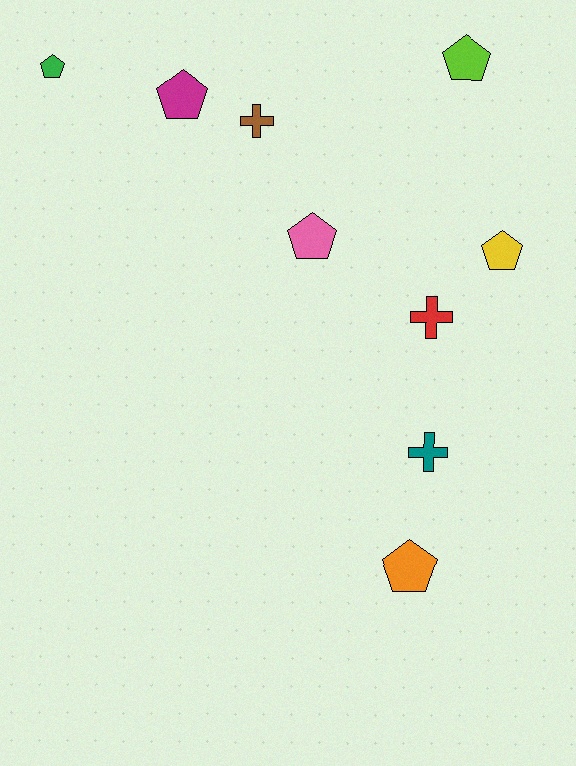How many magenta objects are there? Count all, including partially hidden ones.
There is 1 magenta object.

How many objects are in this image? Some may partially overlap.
There are 9 objects.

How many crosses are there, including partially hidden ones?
There are 3 crosses.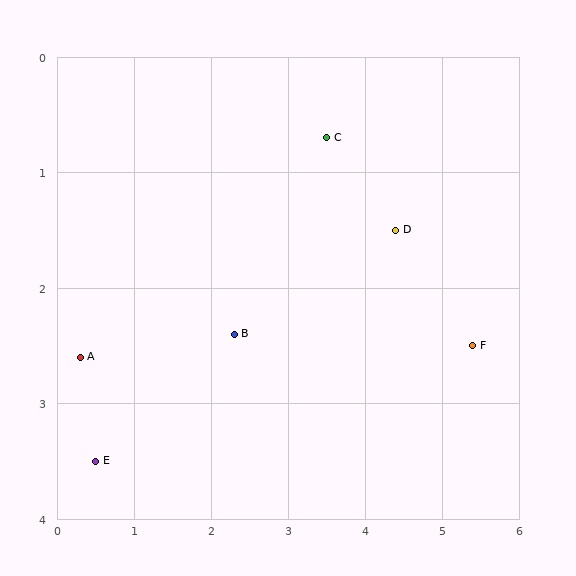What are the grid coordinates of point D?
Point D is at approximately (4.4, 1.5).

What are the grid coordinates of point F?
Point F is at approximately (5.4, 2.5).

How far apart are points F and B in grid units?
Points F and B are about 3.1 grid units apart.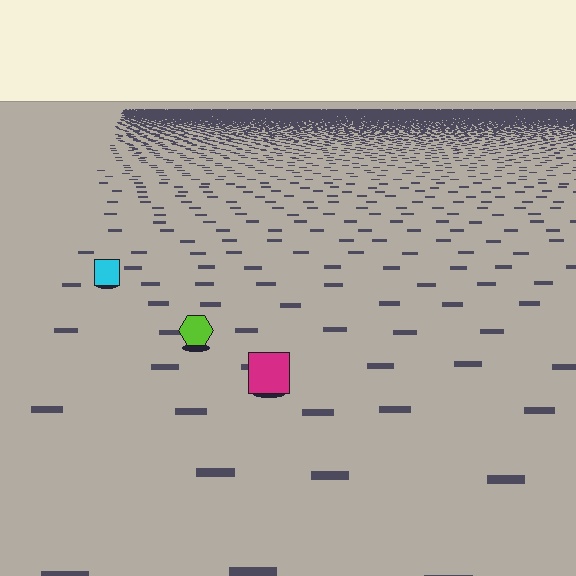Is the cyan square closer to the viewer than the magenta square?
No. The magenta square is closer — you can tell from the texture gradient: the ground texture is coarser near it.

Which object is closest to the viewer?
The magenta square is closest. The texture marks near it are larger and more spread out.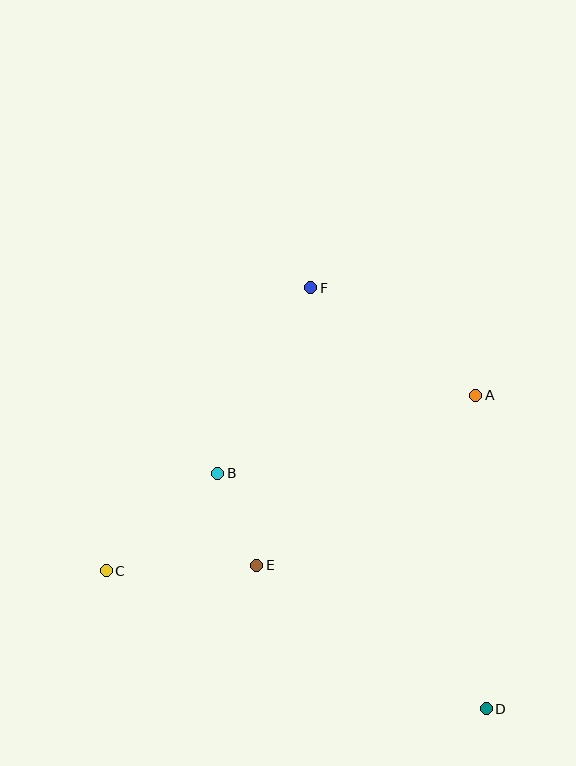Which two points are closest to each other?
Points B and E are closest to each other.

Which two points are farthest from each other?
Points D and F are farthest from each other.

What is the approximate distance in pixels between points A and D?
The distance between A and D is approximately 314 pixels.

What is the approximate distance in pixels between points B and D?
The distance between B and D is approximately 357 pixels.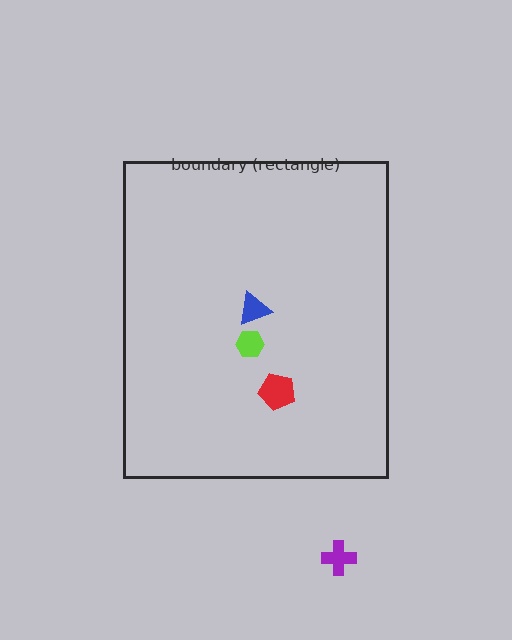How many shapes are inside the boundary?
3 inside, 1 outside.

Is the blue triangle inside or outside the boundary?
Inside.